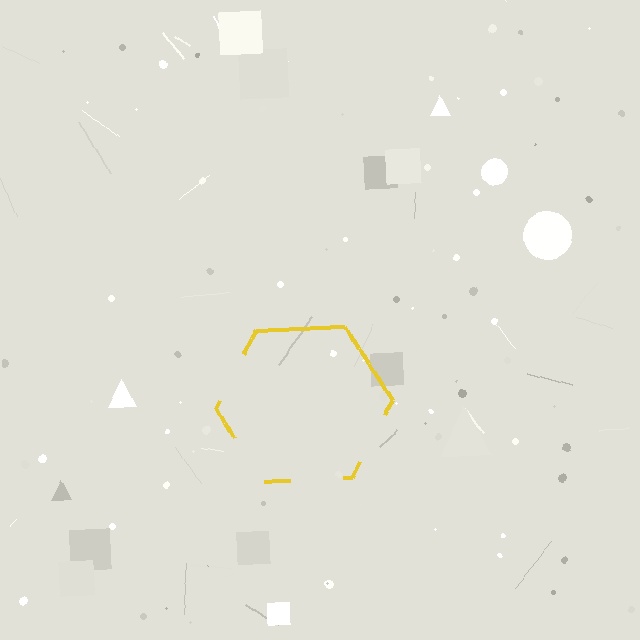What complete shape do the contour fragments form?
The contour fragments form a hexagon.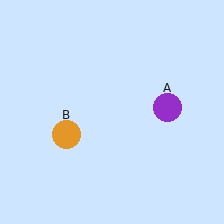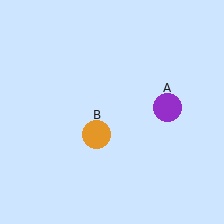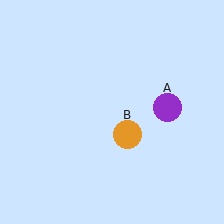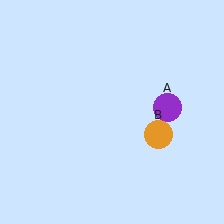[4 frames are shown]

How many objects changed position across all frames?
1 object changed position: orange circle (object B).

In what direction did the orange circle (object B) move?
The orange circle (object B) moved right.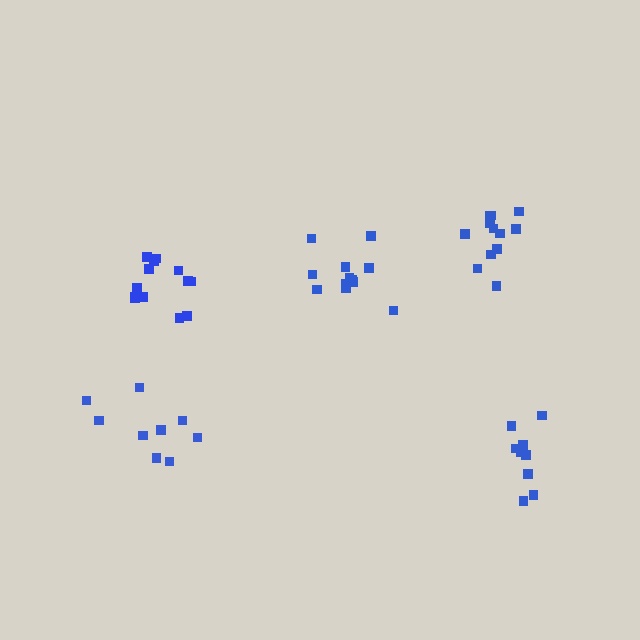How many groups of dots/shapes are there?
There are 5 groups.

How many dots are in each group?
Group 1: 12 dots, Group 2: 13 dots, Group 3: 9 dots, Group 4: 12 dots, Group 5: 9 dots (55 total).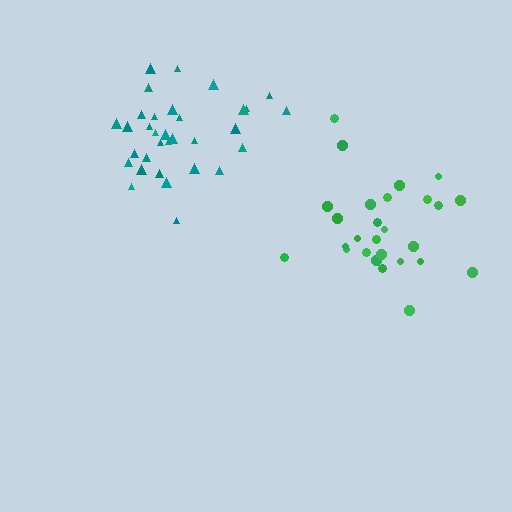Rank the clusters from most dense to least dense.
teal, green.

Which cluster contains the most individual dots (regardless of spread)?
Teal (33).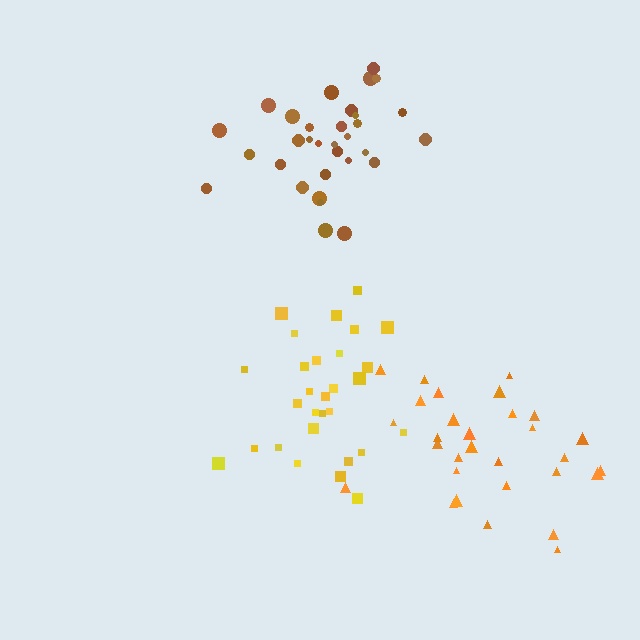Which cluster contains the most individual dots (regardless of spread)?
Brown (33).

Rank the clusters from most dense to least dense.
yellow, brown, orange.